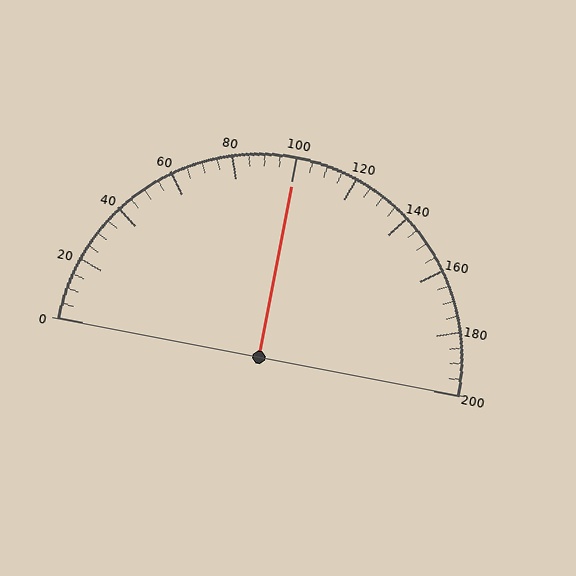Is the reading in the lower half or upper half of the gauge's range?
The reading is in the upper half of the range (0 to 200).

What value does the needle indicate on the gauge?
The needle indicates approximately 100.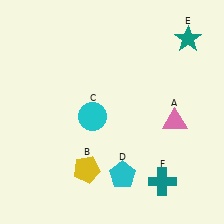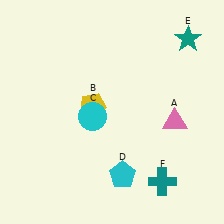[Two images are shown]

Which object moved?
The yellow pentagon (B) moved up.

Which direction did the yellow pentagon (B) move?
The yellow pentagon (B) moved up.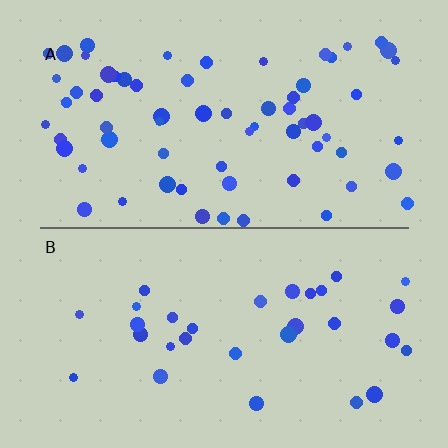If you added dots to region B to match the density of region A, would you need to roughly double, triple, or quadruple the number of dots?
Approximately double.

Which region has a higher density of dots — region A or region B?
A (the top).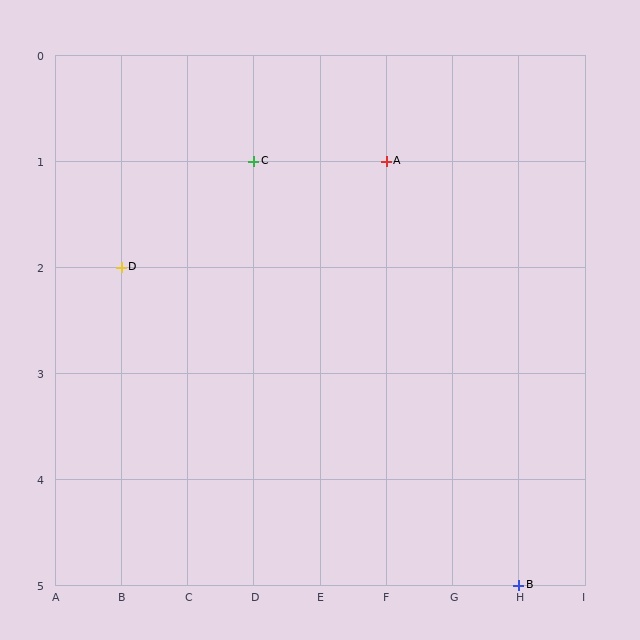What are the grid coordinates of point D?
Point D is at grid coordinates (B, 2).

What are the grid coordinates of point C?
Point C is at grid coordinates (D, 1).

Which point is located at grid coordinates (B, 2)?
Point D is at (B, 2).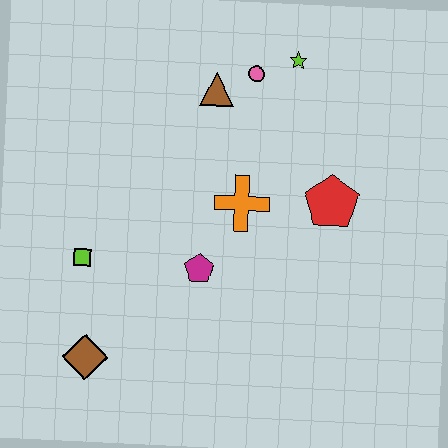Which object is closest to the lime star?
The pink circle is closest to the lime star.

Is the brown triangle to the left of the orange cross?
Yes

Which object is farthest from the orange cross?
The brown diamond is farthest from the orange cross.